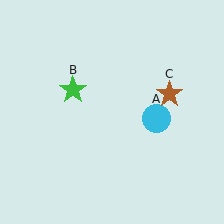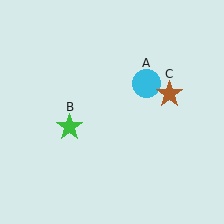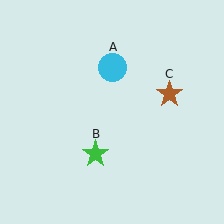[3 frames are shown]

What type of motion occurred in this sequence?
The cyan circle (object A), green star (object B) rotated counterclockwise around the center of the scene.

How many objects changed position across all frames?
2 objects changed position: cyan circle (object A), green star (object B).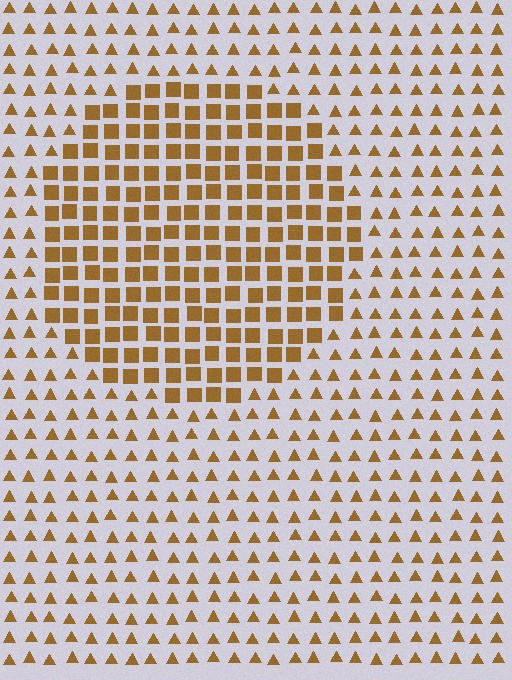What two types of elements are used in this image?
The image uses squares inside the circle region and triangles outside it.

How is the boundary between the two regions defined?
The boundary is defined by a change in element shape: squares inside vs. triangles outside. All elements share the same color and spacing.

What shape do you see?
I see a circle.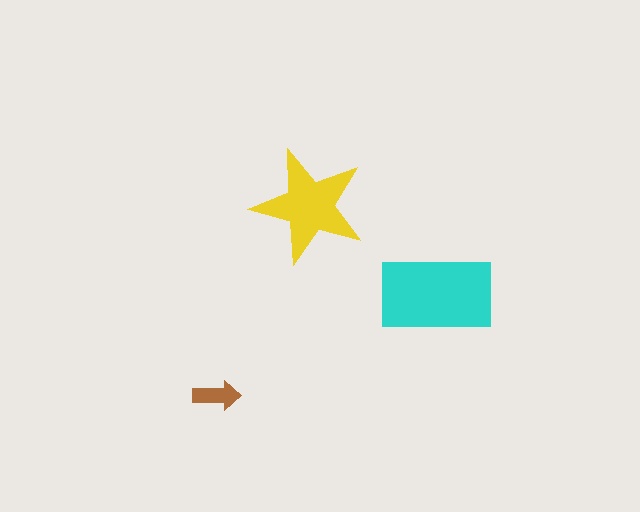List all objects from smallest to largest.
The brown arrow, the yellow star, the cyan rectangle.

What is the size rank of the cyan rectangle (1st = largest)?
1st.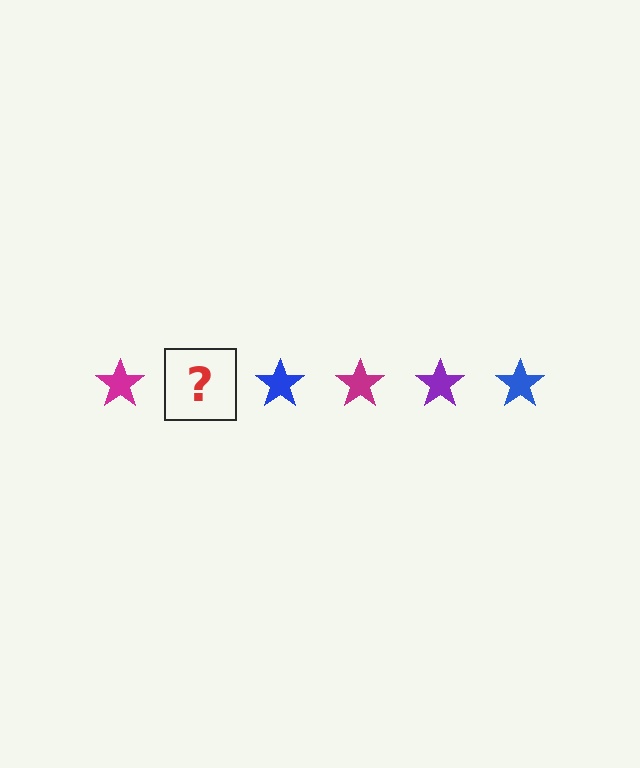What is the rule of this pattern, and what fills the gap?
The rule is that the pattern cycles through magenta, purple, blue stars. The gap should be filled with a purple star.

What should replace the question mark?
The question mark should be replaced with a purple star.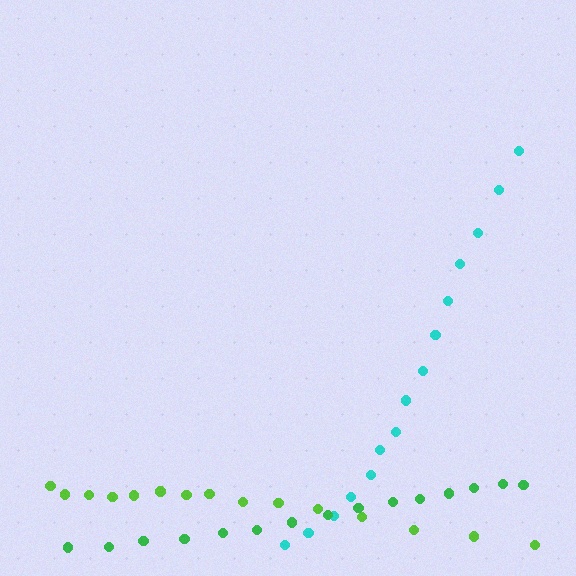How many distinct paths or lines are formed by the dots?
There are 3 distinct paths.